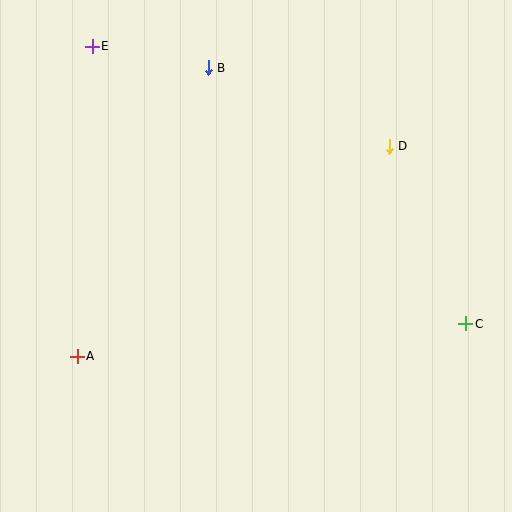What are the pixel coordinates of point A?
Point A is at (77, 356).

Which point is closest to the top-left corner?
Point E is closest to the top-left corner.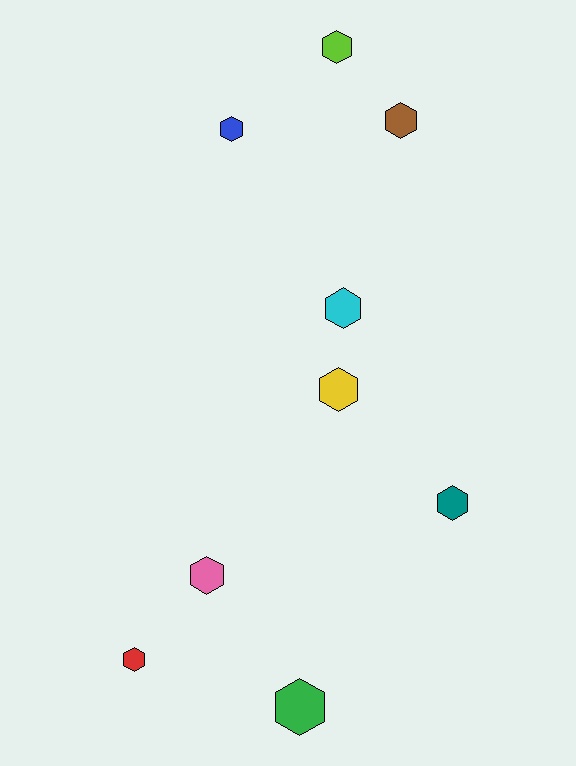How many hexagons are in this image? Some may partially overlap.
There are 9 hexagons.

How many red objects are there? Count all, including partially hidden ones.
There is 1 red object.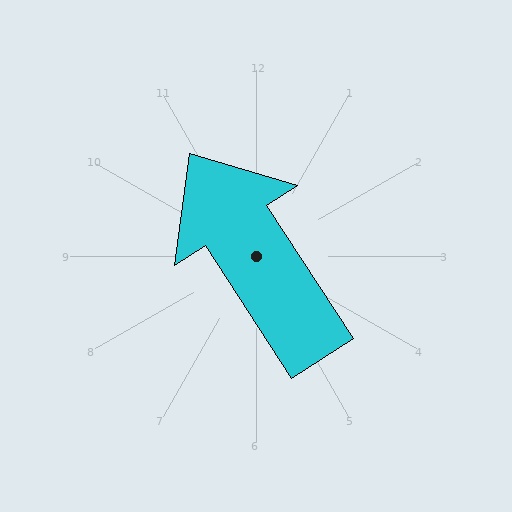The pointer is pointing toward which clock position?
Roughly 11 o'clock.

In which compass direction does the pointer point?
Northwest.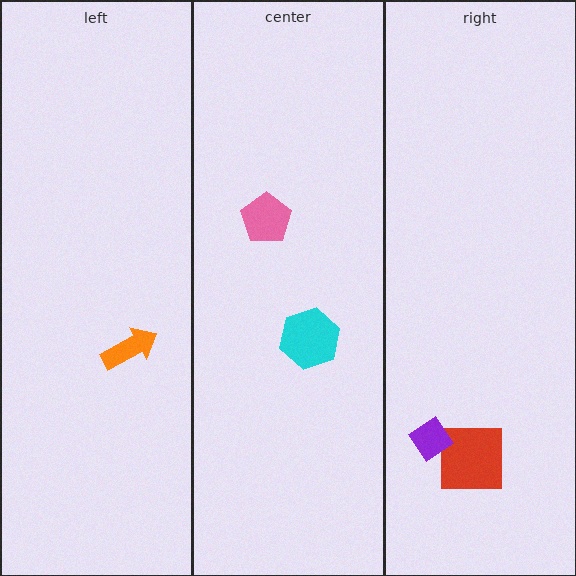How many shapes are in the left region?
1.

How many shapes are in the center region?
2.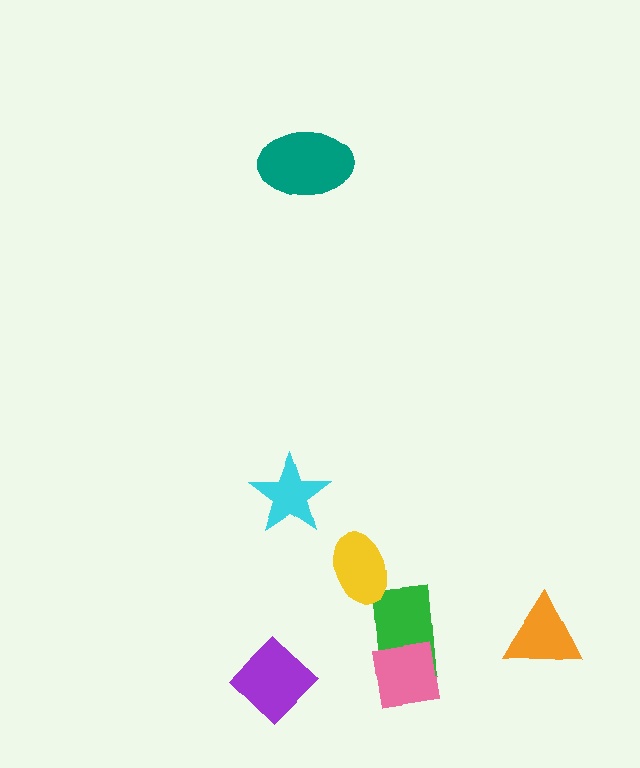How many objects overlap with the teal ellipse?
0 objects overlap with the teal ellipse.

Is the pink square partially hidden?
No, no other shape covers it.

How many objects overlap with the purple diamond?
0 objects overlap with the purple diamond.